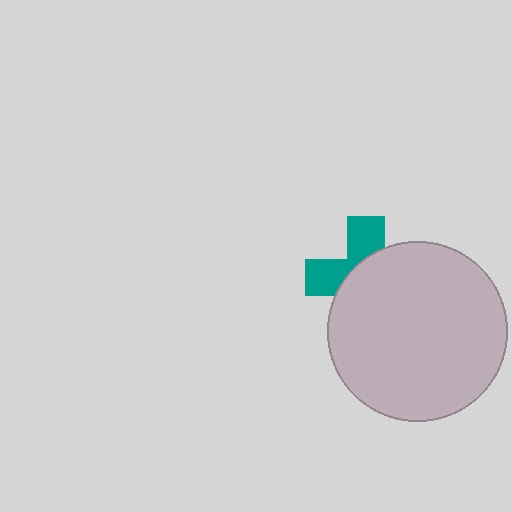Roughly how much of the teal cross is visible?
A small part of it is visible (roughly 39%).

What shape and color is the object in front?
The object in front is a light gray circle.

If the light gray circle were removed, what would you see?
You would see the complete teal cross.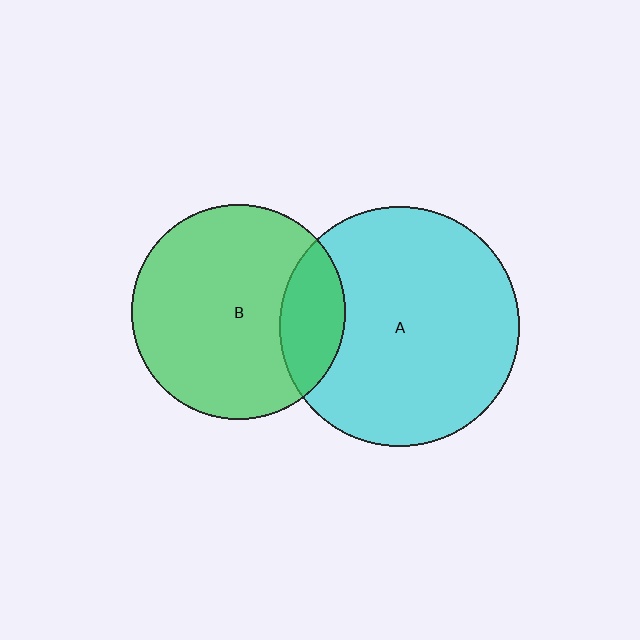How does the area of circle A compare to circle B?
Approximately 1.3 times.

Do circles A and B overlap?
Yes.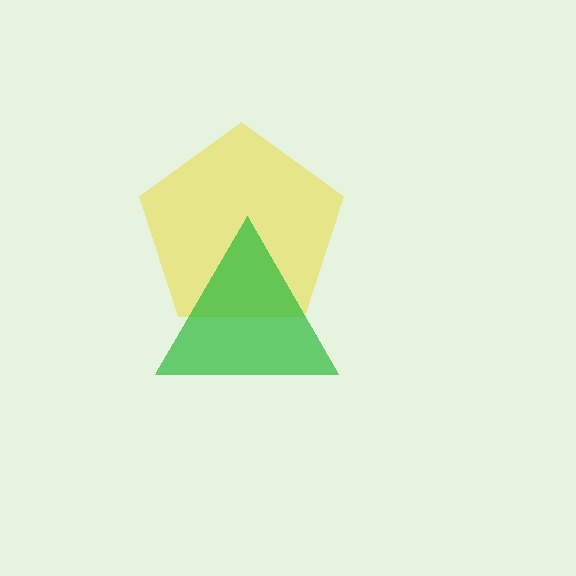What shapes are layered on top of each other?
The layered shapes are: a yellow pentagon, a green triangle.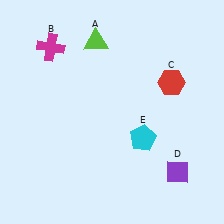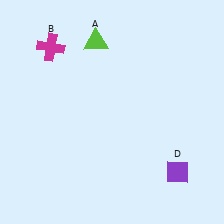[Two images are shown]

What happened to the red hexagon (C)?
The red hexagon (C) was removed in Image 2. It was in the top-right area of Image 1.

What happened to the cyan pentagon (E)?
The cyan pentagon (E) was removed in Image 2. It was in the bottom-right area of Image 1.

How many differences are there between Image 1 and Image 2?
There are 2 differences between the two images.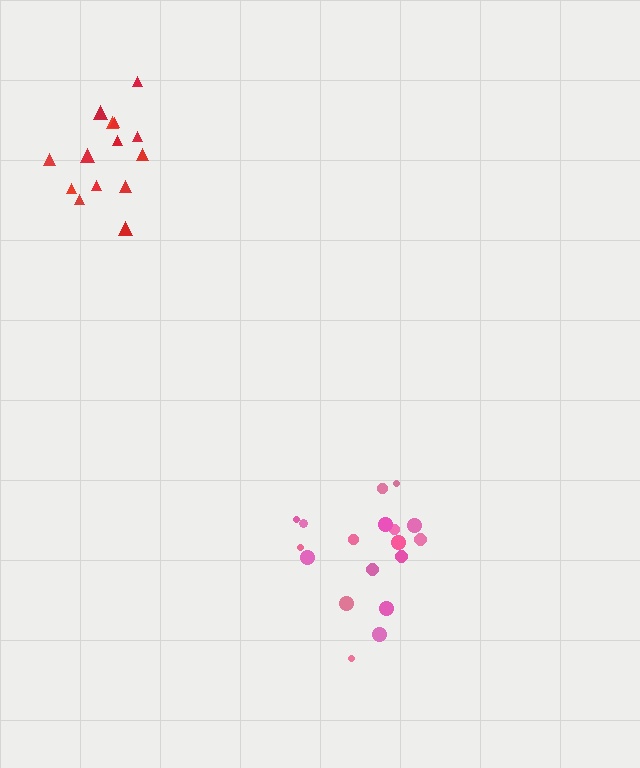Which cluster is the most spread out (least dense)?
Red.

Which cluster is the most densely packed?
Pink.